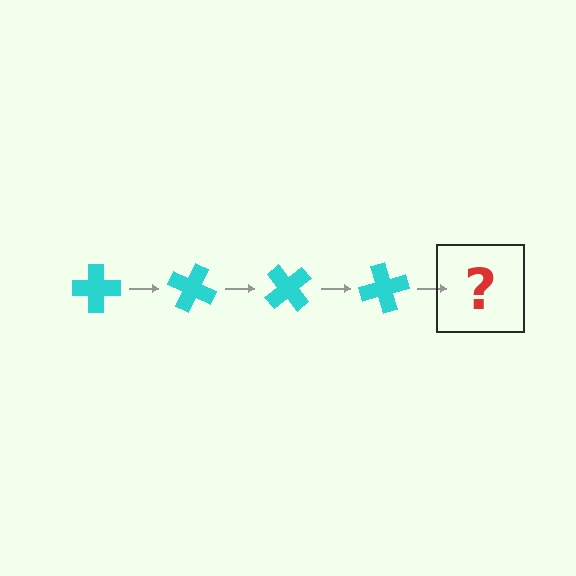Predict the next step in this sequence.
The next step is a cyan cross rotated 100 degrees.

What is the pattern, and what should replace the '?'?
The pattern is that the cross rotates 25 degrees each step. The '?' should be a cyan cross rotated 100 degrees.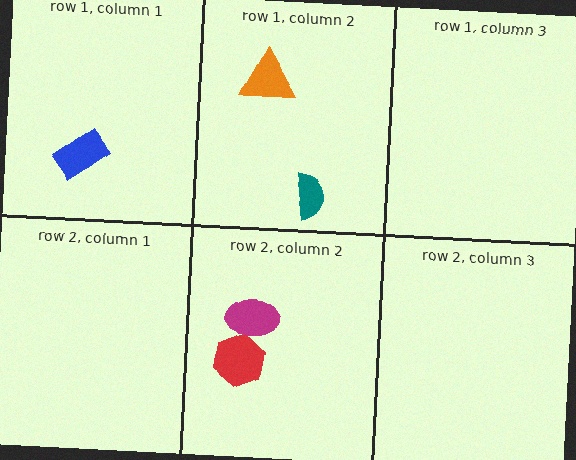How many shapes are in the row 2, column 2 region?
2.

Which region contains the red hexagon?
The row 2, column 2 region.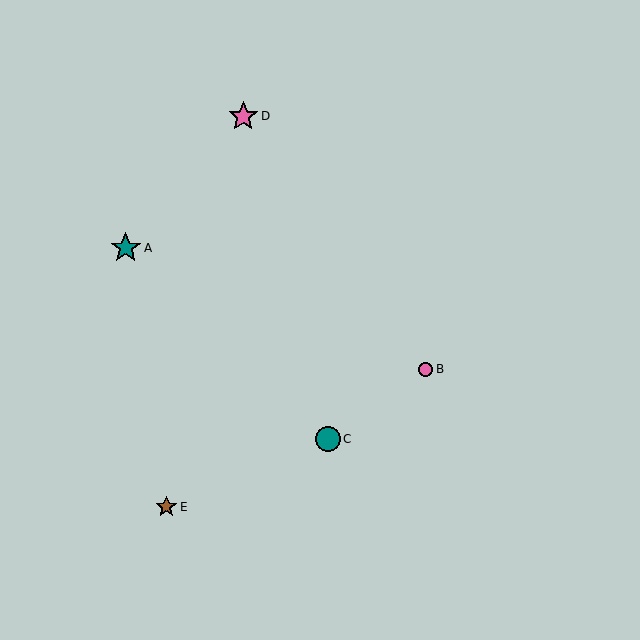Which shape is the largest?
The teal star (labeled A) is the largest.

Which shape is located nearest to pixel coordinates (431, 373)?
The pink circle (labeled B) at (426, 369) is nearest to that location.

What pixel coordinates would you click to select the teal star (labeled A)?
Click at (126, 248) to select the teal star A.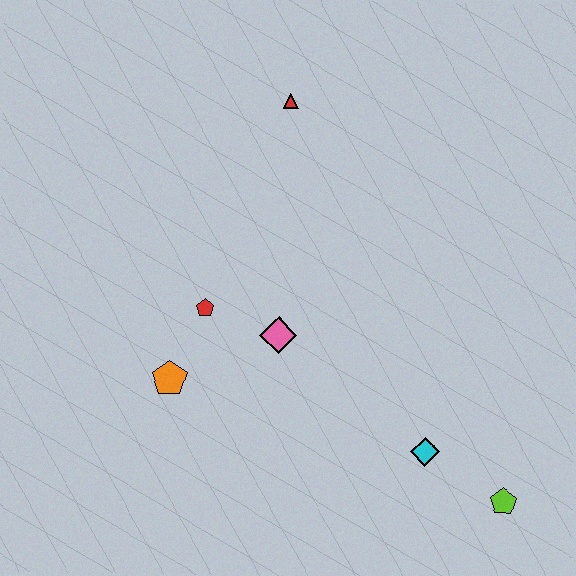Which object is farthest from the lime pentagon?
The red triangle is farthest from the lime pentagon.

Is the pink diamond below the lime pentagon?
No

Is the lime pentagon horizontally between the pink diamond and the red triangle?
No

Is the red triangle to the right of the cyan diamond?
No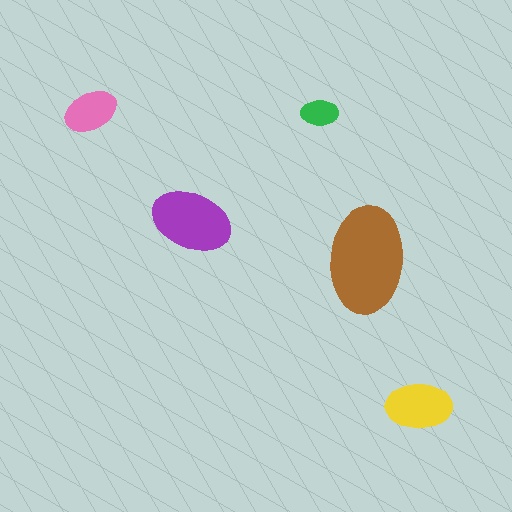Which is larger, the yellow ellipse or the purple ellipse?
The purple one.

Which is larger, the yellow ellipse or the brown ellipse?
The brown one.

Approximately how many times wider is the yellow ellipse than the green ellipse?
About 2 times wider.